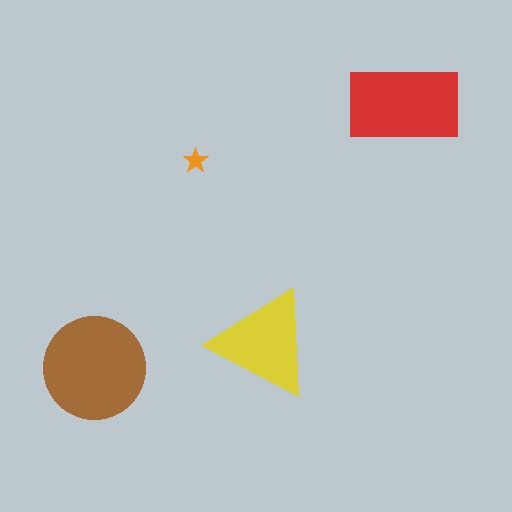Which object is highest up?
The red rectangle is topmost.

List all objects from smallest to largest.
The orange star, the yellow triangle, the red rectangle, the brown circle.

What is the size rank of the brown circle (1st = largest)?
1st.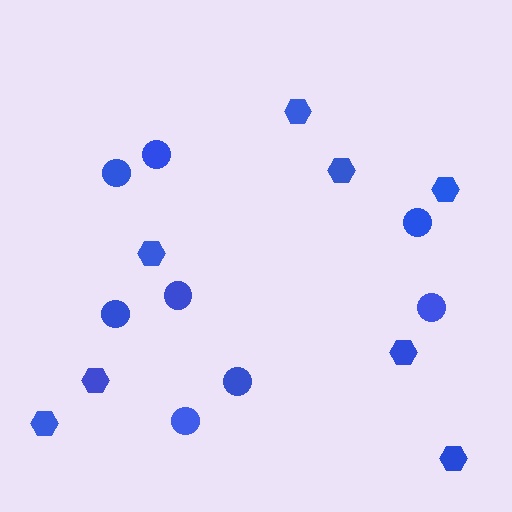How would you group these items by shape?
There are 2 groups: one group of hexagons (8) and one group of circles (8).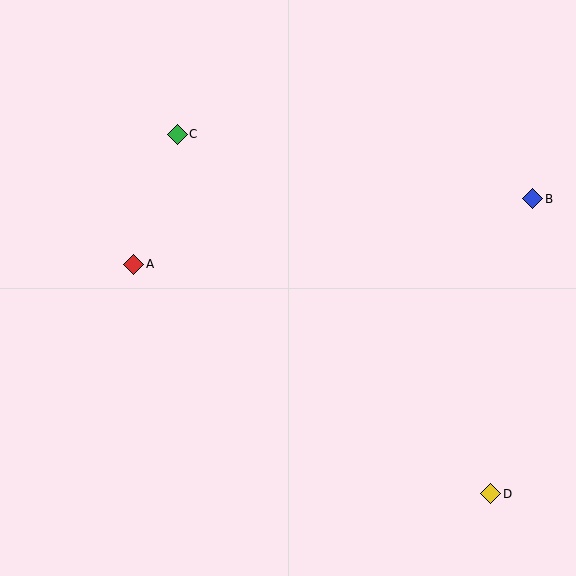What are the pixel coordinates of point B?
Point B is at (533, 199).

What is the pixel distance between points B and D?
The distance between B and D is 298 pixels.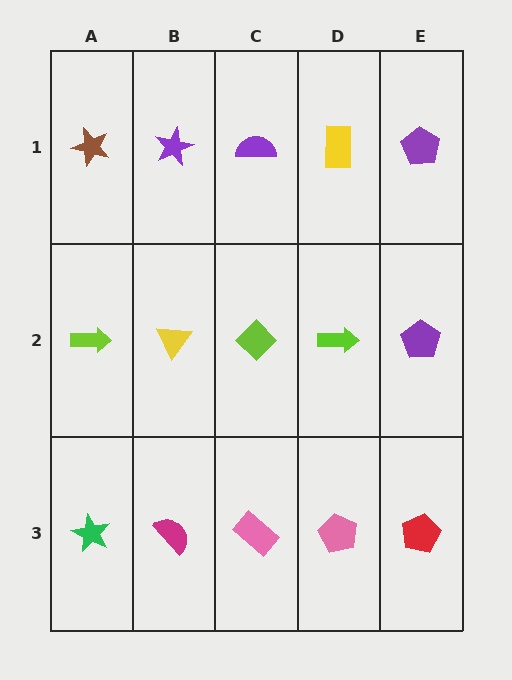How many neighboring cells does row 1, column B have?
3.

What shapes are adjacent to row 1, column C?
A lime diamond (row 2, column C), a purple star (row 1, column B), a yellow rectangle (row 1, column D).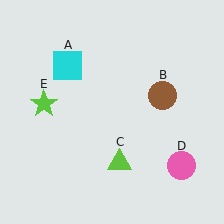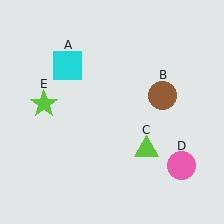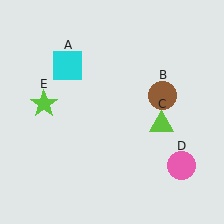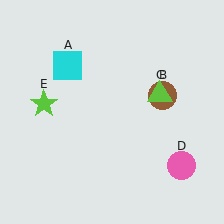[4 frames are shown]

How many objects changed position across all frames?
1 object changed position: lime triangle (object C).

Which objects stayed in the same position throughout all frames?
Cyan square (object A) and brown circle (object B) and pink circle (object D) and lime star (object E) remained stationary.